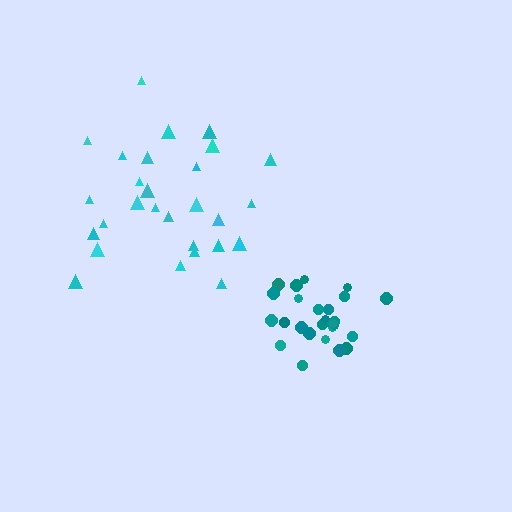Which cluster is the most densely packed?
Teal.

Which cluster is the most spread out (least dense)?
Cyan.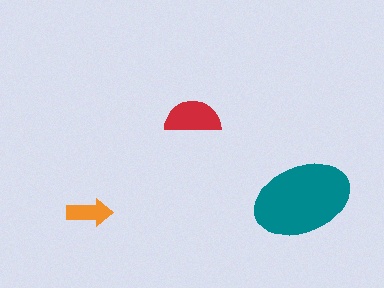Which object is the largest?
The teal ellipse.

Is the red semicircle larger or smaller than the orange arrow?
Larger.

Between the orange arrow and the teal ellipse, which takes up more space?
The teal ellipse.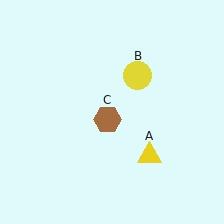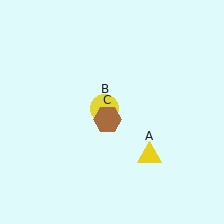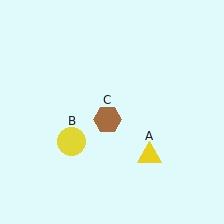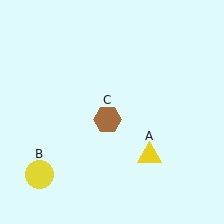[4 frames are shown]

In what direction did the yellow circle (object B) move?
The yellow circle (object B) moved down and to the left.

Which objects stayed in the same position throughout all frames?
Yellow triangle (object A) and brown hexagon (object C) remained stationary.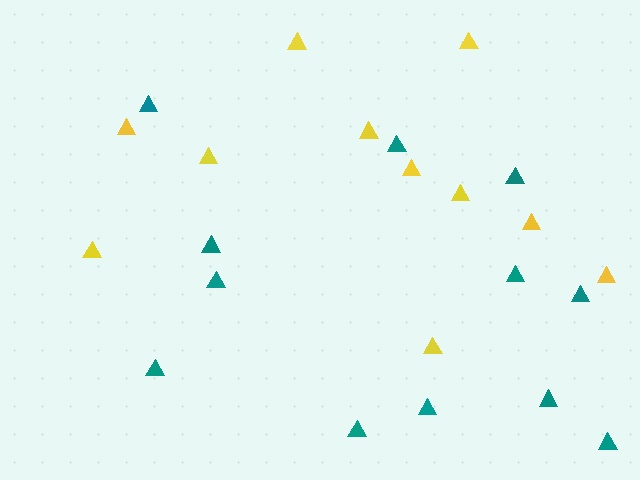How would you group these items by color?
There are 2 groups: one group of yellow triangles (11) and one group of teal triangles (12).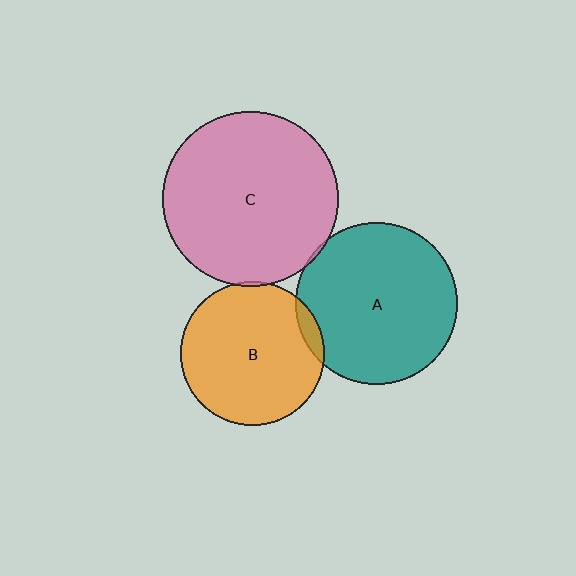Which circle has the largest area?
Circle C (pink).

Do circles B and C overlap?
Yes.